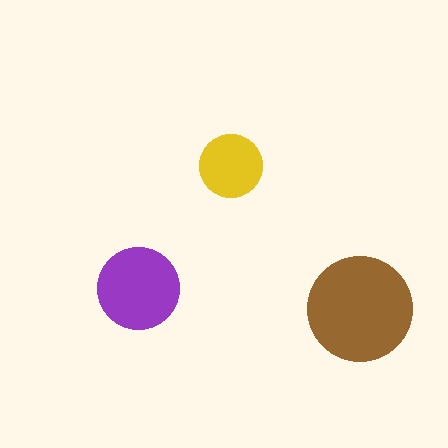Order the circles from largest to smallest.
the brown one, the purple one, the yellow one.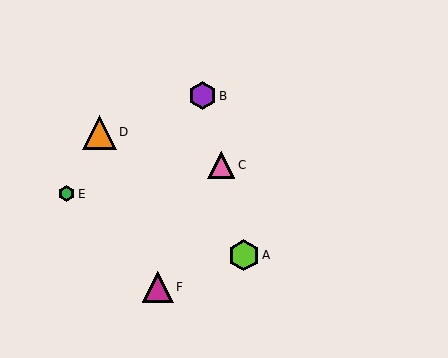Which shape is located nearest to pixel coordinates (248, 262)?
The lime hexagon (labeled A) at (244, 255) is nearest to that location.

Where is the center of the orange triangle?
The center of the orange triangle is at (99, 132).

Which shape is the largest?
The orange triangle (labeled D) is the largest.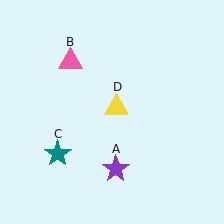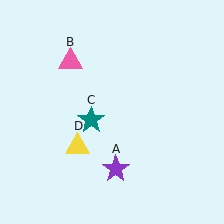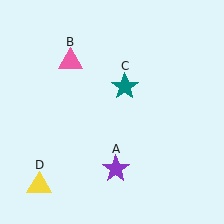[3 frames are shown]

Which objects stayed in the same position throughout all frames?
Purple star (object A) and pink triangle (object B) remained stationary.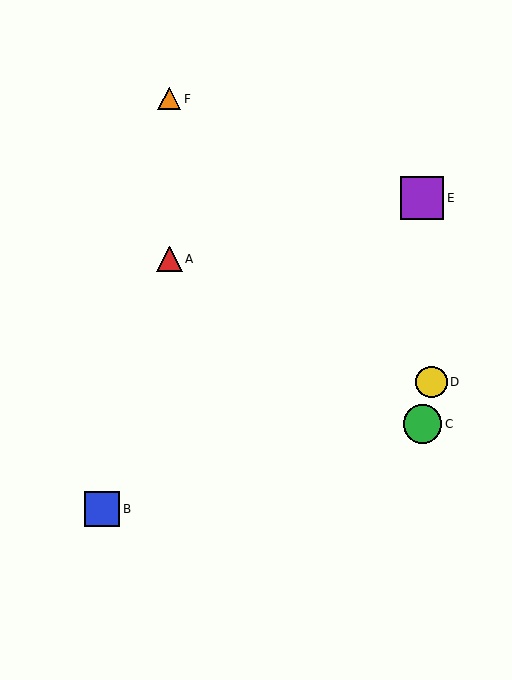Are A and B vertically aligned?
No, A is at x≈169 and B is at x≈102.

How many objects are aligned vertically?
2 objects (A, F) are aligned vertically.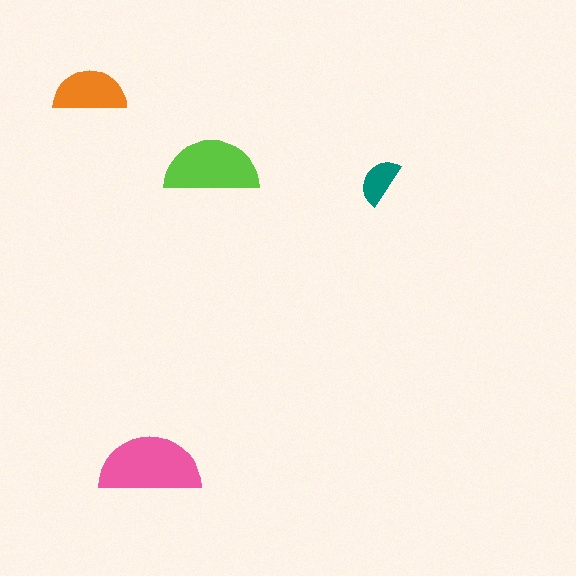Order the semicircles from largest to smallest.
the pink one, the lime one, the orange one, the teal one.